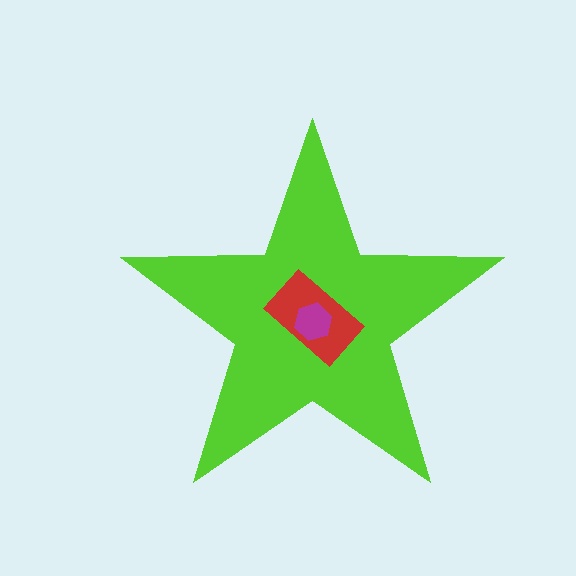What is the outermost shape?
The lime star.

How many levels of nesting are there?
3.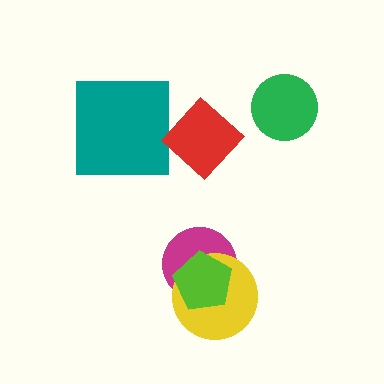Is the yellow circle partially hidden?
Yes, it is partially covered by another shape.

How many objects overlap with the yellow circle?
2 objects overlap with the yellow circle.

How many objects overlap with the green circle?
0 objects overlap with the green circle.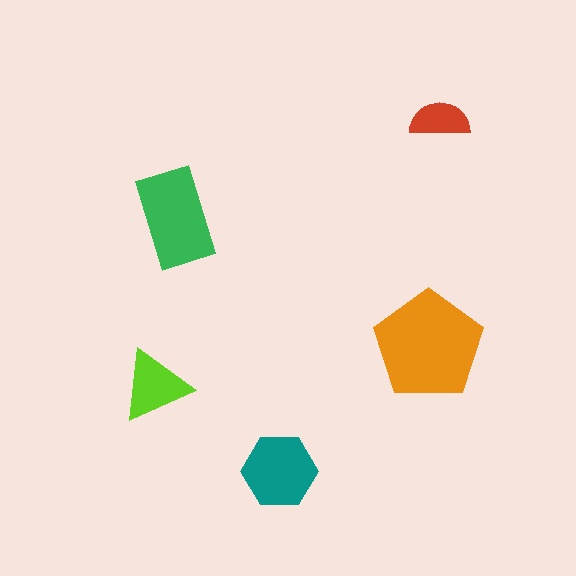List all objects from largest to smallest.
The orange pentagon, the green rectangle, the teal hexagon, the lime triangle, the red semicircle.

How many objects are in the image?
There are 5 objects in the image.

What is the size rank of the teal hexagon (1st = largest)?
3rd.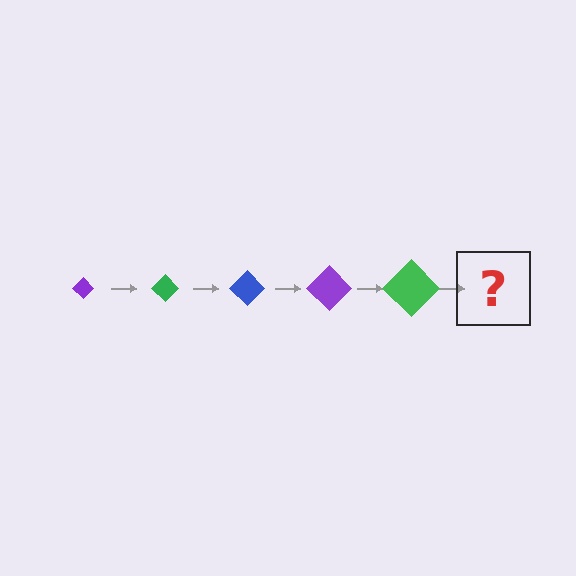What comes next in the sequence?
The next element should be a blue diamond, larger than the previous one.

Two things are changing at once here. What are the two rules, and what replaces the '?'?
The two rules are that the diamond grows larger each step and the color cycles through purple, green, and blue. The '?' should be a blue diamond, larger than the previous one.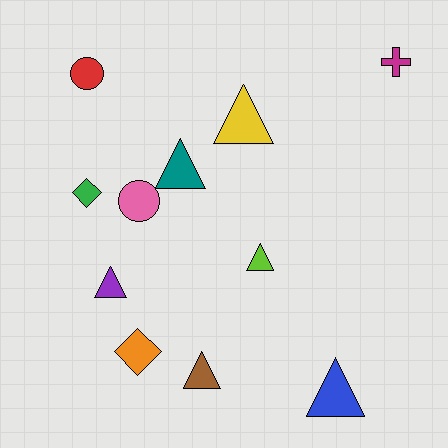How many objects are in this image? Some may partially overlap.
There are 11 objects.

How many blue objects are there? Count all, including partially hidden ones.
There is 1 blue object.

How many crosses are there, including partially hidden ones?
There is 1 cross.